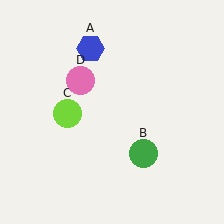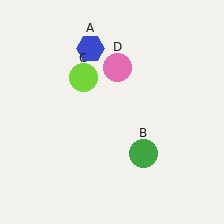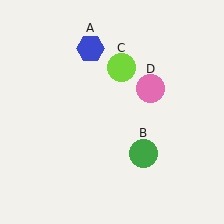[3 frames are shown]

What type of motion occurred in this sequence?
The lime circle (object C), pink circle (object D) rotated clockwise around the center of the scene.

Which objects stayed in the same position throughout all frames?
Blue hexagon (object A) and green circle (object B) remained stationary.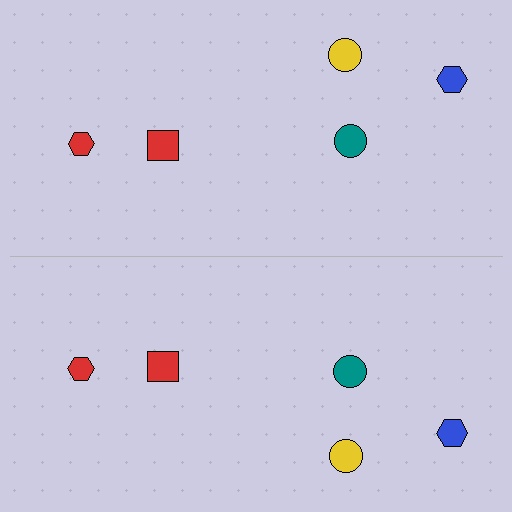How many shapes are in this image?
There are 10 shapes in this image.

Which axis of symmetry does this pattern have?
The pattern has a horizontal axis of symmetry running through the center of the image.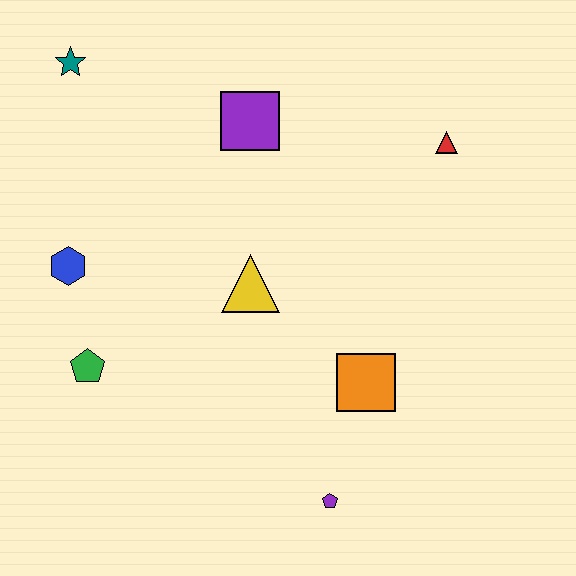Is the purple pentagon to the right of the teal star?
Yes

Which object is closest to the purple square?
The yellow triangle is closest to the purple square.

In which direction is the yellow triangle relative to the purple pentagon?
The yellow triangle is above the purple pentagon.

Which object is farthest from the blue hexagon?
The red triangle is farthest from the blue hexagon.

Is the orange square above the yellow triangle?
No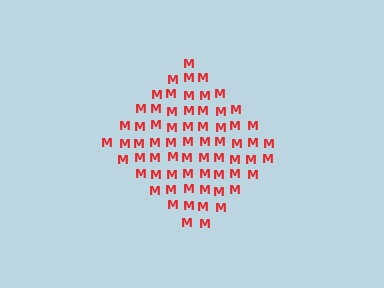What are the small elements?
The small elements are letter M's.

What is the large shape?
The large shape is a diamond.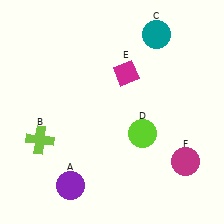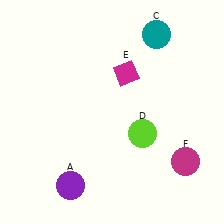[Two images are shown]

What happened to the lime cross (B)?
The lime cross (B) was removed in Image 2. It was in the bottom-left area of Image 1.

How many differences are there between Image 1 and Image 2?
There is 1 difference between the two images.